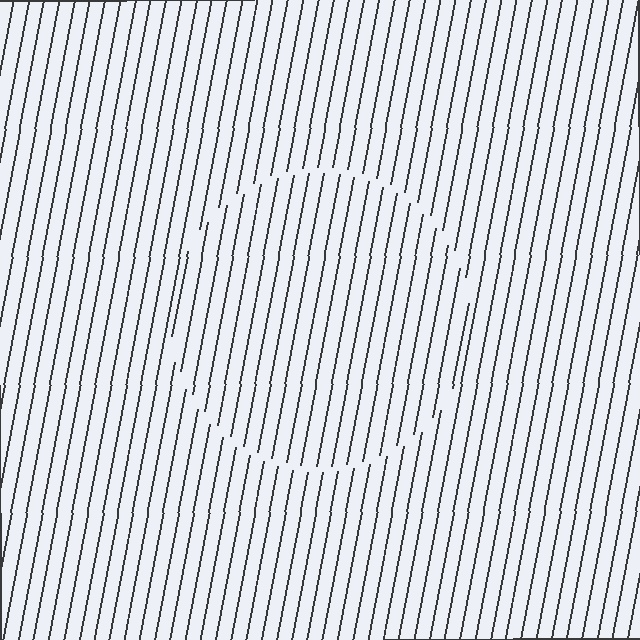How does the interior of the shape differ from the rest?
The interior of the shape contains the same grating, shifted by half a period — the contour is defined by the phase discontinuity where line-ends from the inner and outer gratings abut.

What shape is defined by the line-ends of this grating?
An illusory circle. The interior of the shape contains the same grating, shifted by half a period — the contour is defined by the phase discontinuity where line-ends from the inner and outer gratings abut.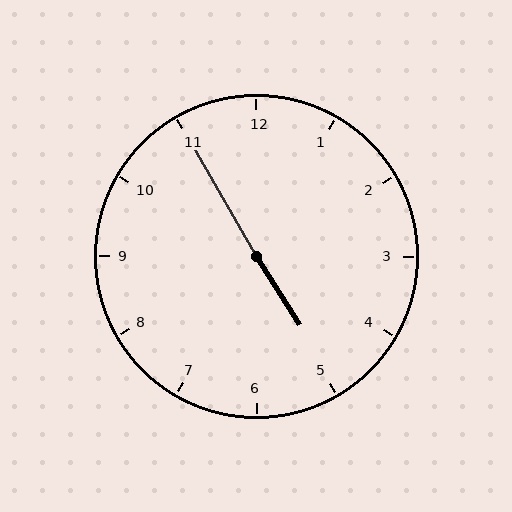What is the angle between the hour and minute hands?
Approximately 178 degrees.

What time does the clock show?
4:55.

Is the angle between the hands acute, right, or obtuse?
It is obtuse.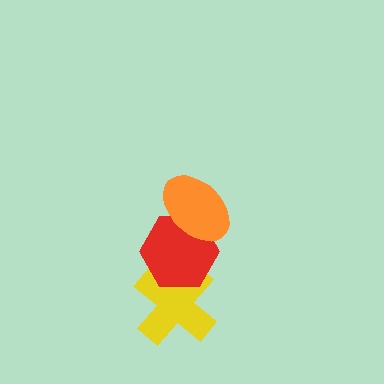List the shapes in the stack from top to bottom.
From top to bottom: the orange ellipse, the red hexagon, the yellow cross.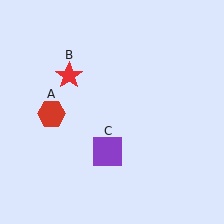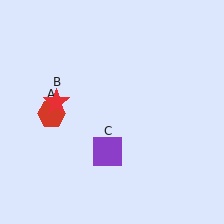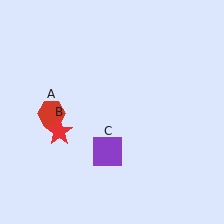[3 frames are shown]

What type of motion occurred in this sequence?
The red star (object B) rotated counterclockwise around the center of the scene.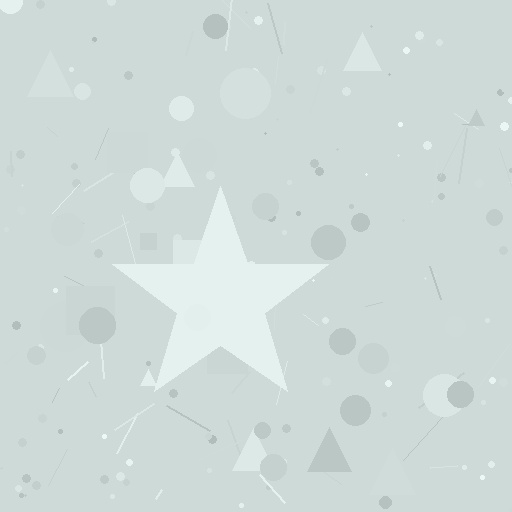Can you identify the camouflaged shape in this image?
The camouflaged shape is a star.